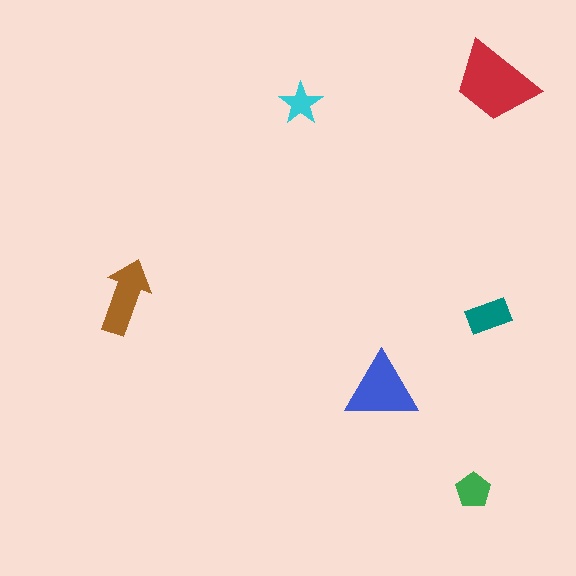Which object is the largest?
The red trapezoid.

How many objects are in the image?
There are 6 objects in the image.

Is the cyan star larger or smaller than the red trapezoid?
Smaller.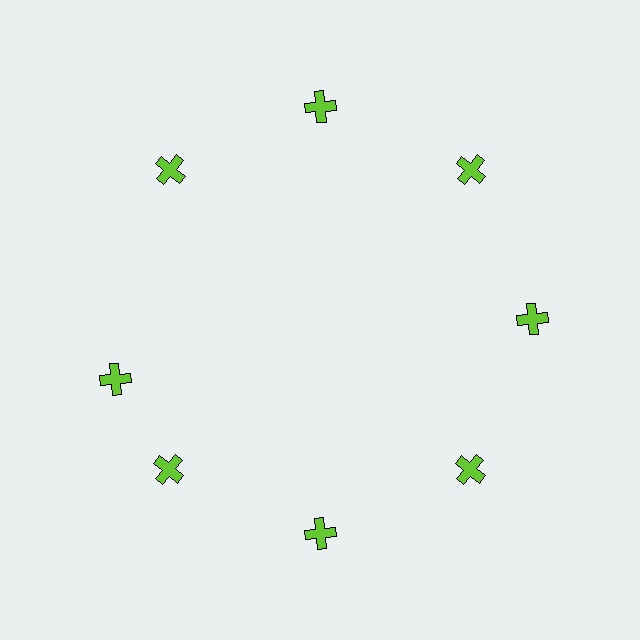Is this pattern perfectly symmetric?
No. The 8 lime crosses are arranged in a ring, but one element near the 9 o'clock position is rotated out of alignment along the ring, breaking the 8-fold rotational symmetry.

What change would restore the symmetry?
The symmetry would be restored by rotating it back into even spacing with its neighbors so that all 8 crosses sit at equal angles and equal distance from the center.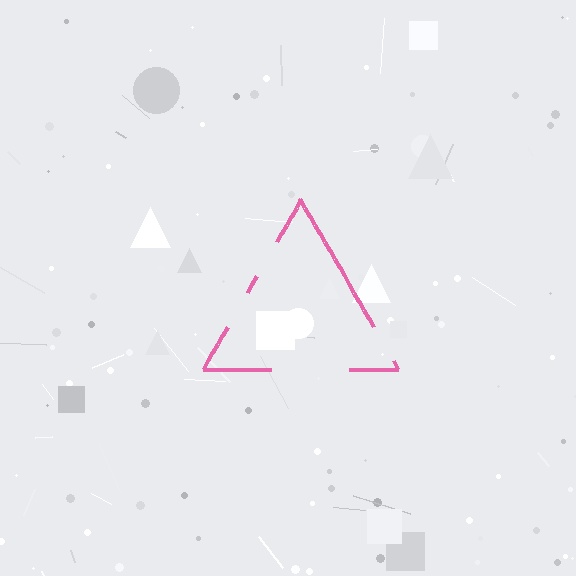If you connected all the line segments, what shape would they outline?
They would outline a triangle.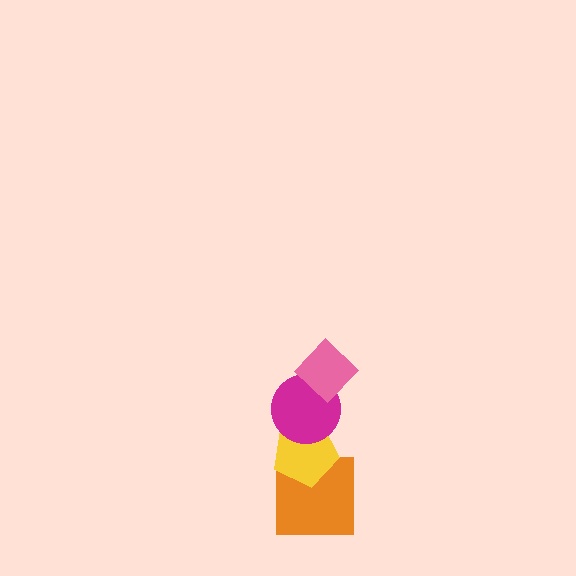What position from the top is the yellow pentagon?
The yellow pentagon is 3rd from the top.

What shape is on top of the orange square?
The yellow pentagon is on top of the orange square.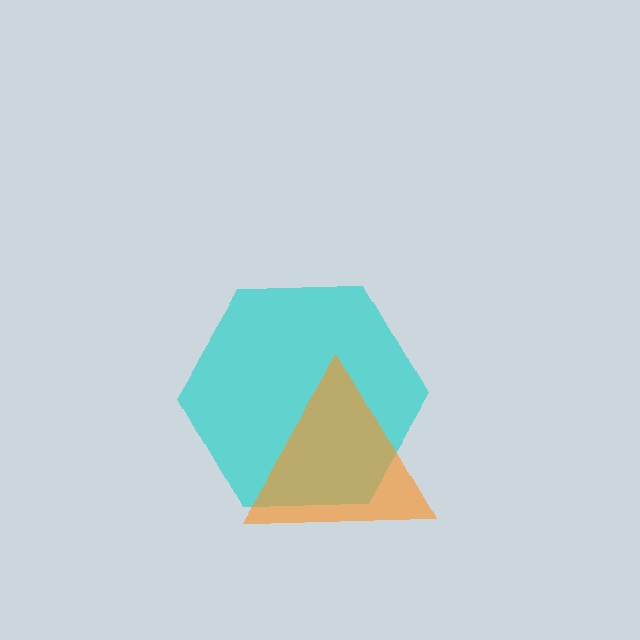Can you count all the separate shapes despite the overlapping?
Yes, there are 2 separate shapes.